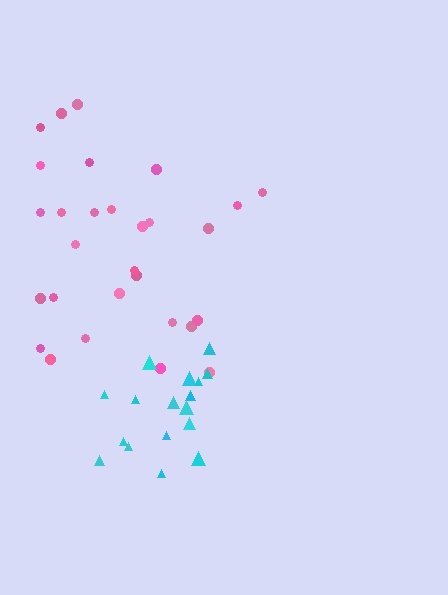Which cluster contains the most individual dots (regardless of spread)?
Pink (29).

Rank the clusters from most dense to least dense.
cyan, pink.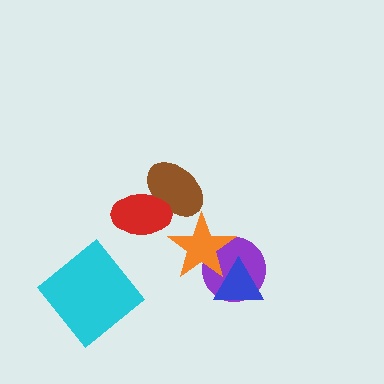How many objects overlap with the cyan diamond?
0 objects overlap with the cyan diamond.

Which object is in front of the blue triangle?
The orange star is in front of the blue triangle.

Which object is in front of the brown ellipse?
The red ellipse is in front of the brown ellipse.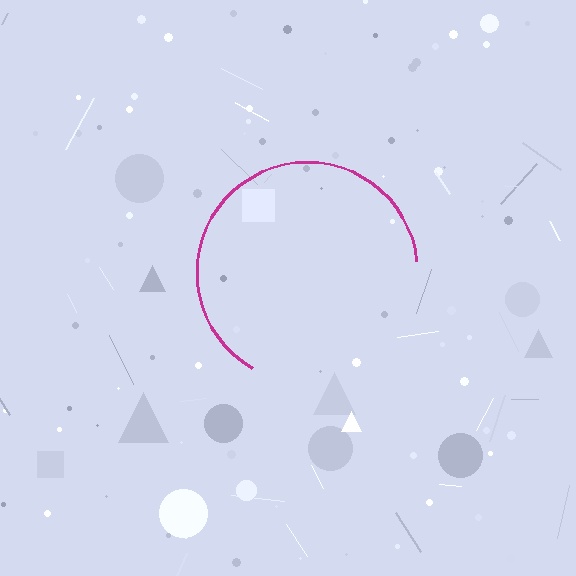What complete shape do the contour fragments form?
The contour fragments form a circle.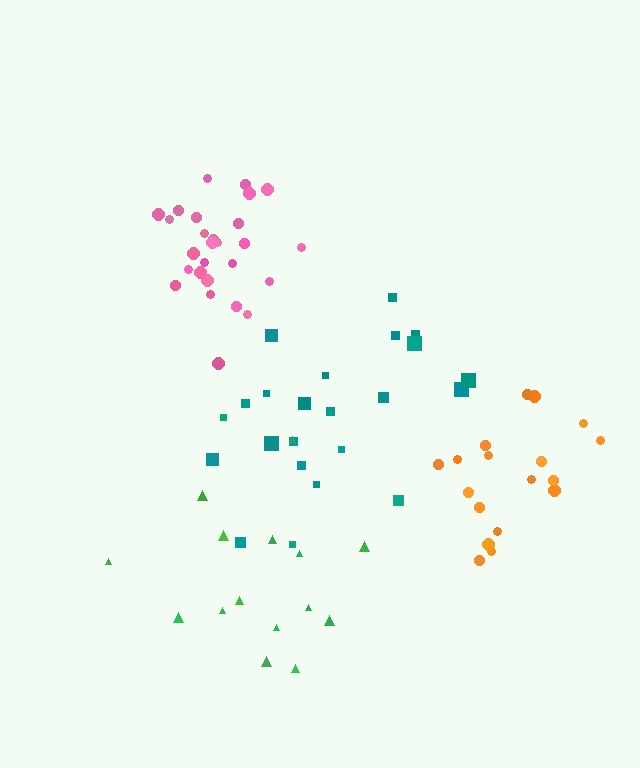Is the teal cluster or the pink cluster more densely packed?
Pink.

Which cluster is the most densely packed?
Pink.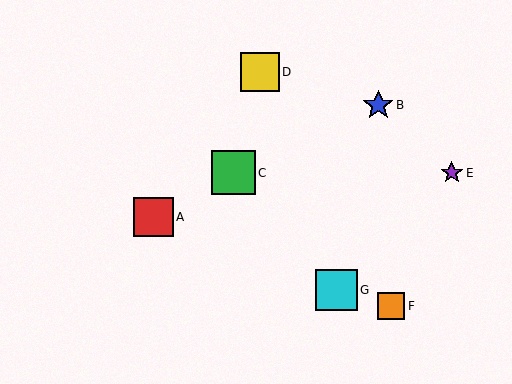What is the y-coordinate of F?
Object F is at y≈306.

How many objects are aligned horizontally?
2 objects (C, E) are aligned horizontally.